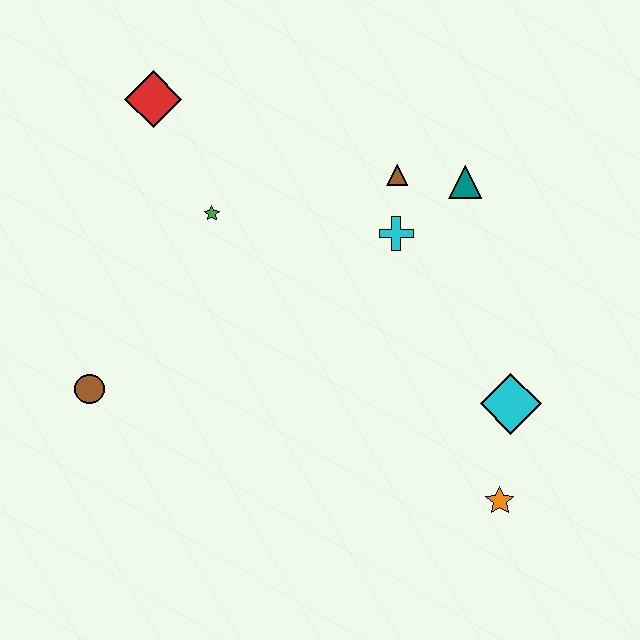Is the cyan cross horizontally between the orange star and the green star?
Yes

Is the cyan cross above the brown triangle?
No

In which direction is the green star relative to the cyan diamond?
The green star is to the left of the cyan diamond.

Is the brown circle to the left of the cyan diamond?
Yes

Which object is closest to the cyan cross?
The brown triangle is closest to the cyan cross.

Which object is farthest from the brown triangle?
The brown circle is farthest from the brown triangle.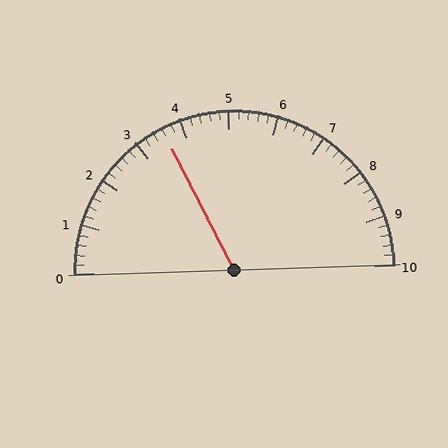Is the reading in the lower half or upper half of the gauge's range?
The reading is in the lower half of the range (0 to 10).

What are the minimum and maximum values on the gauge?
The gauge ranges from 0 to 10.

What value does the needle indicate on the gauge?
The needle indicates approximately 3.6.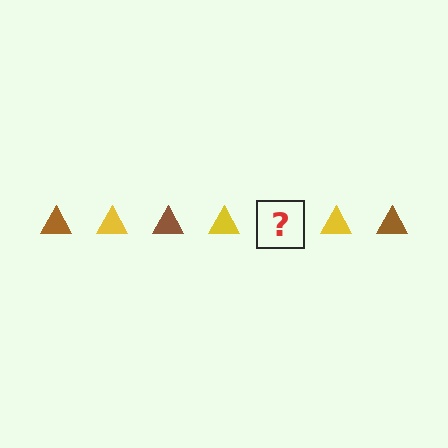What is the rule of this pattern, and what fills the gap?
The rule is that the pattern cycles through brown, yellow triangles. The gap should be filled with a brown triangle.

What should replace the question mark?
The question mark should be replaced with a brown triangle.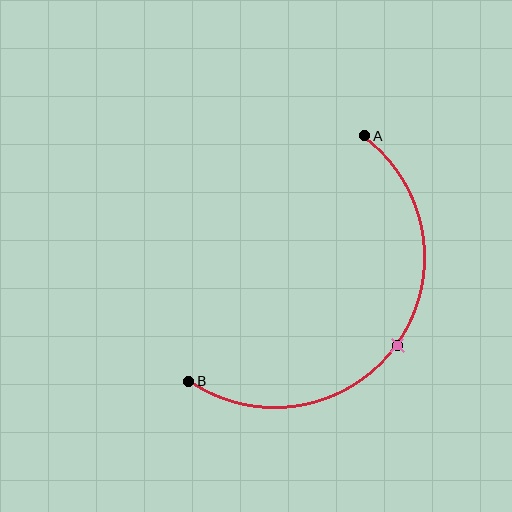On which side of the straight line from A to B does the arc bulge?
The arc bulges below and to the right of the straight line connecting A and B.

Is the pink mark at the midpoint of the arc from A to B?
Yes. The pink mark lies on the arc at equal arc-length from both A and B — it is the arc midpoint.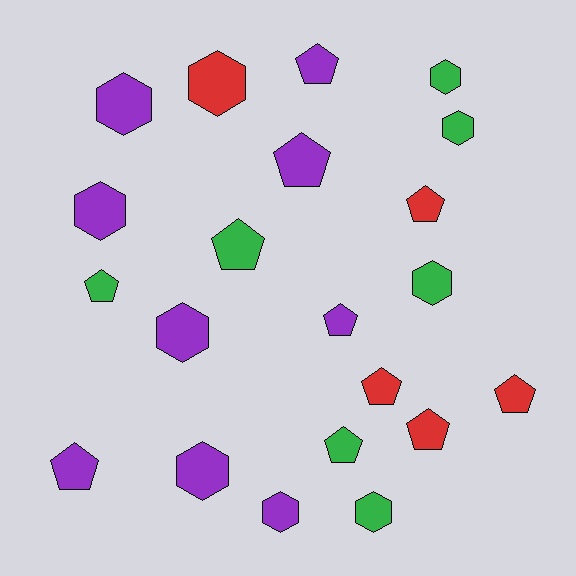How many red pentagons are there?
There are 4 red pentagons.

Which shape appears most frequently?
Pentagon, with 11 objects.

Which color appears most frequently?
Purple, with 9 objects.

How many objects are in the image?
There are 21 objects.